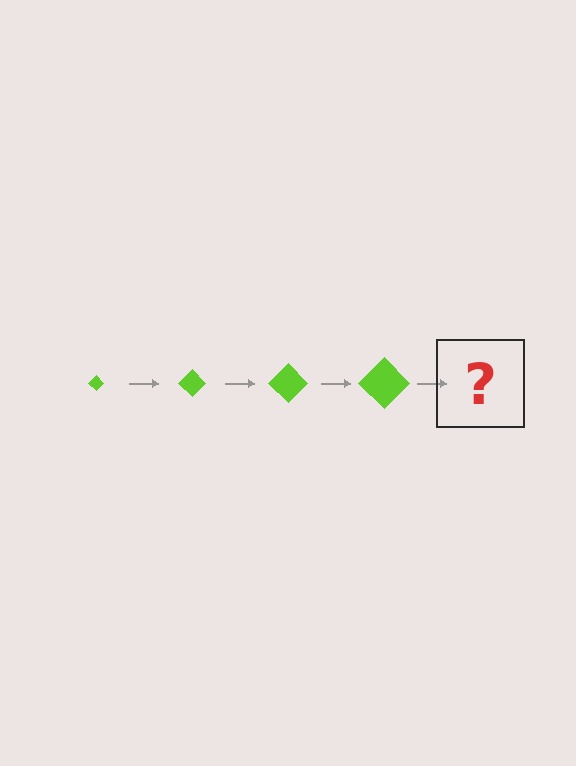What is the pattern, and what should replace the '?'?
The pattern is that the diamond gets progressively larger each step. The '?' should be a lime diamond, larger than the previous one.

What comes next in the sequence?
The next element should be a lime diamond, larger than the previous one.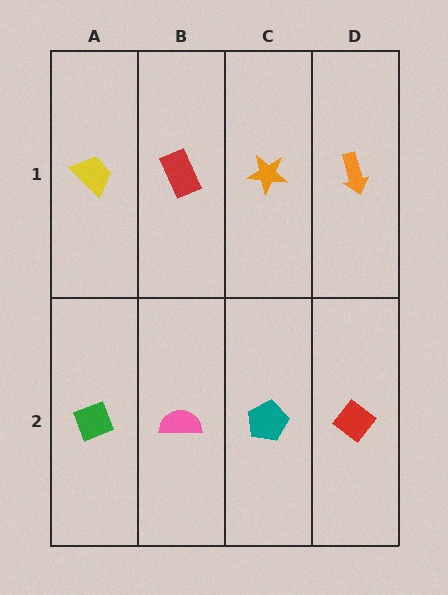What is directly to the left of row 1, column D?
An orange star.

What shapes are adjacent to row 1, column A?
A green diamond (row 2, column A), a red rectangle (row 1, column B).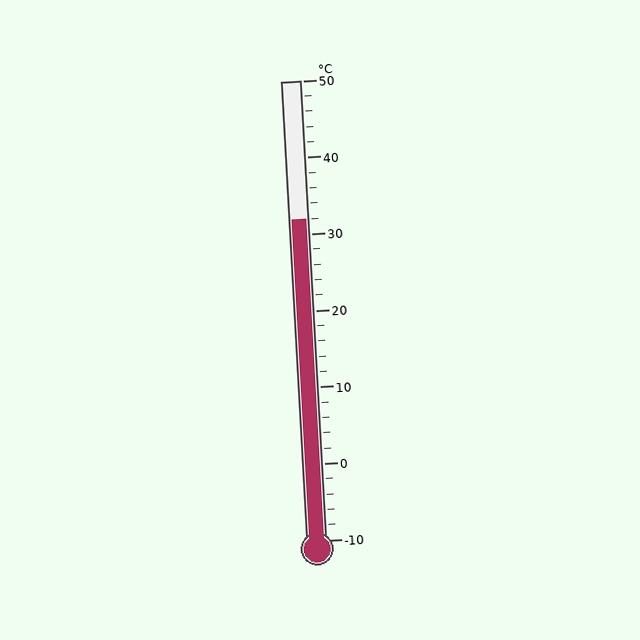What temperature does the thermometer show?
The thermometer shows approximately 32°C.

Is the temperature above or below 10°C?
The temperature is above 10°C.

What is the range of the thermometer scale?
The thermometer scale ranges from -10°C to 50°C.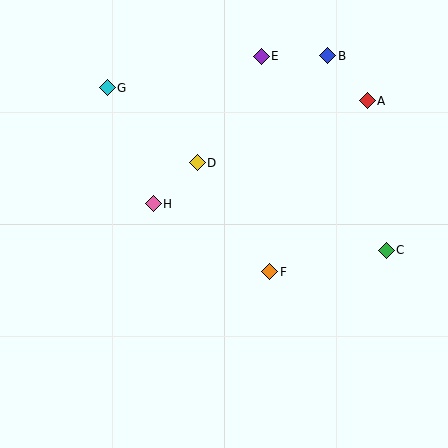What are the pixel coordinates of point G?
Point G is at (107, 88).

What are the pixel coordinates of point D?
Point D is at (197, 163).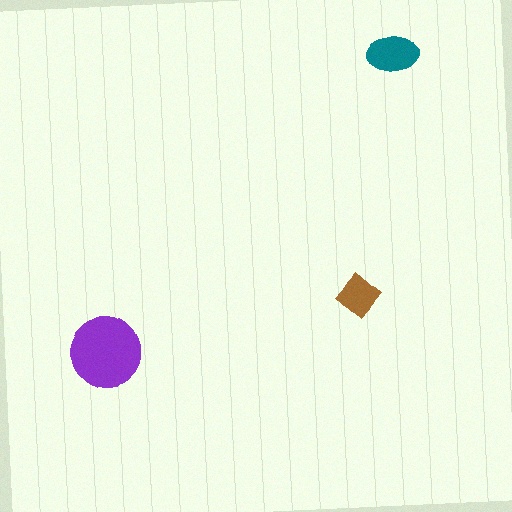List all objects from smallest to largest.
The brown diamond, the teal ellipse, the purple circle.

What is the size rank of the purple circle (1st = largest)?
1st.